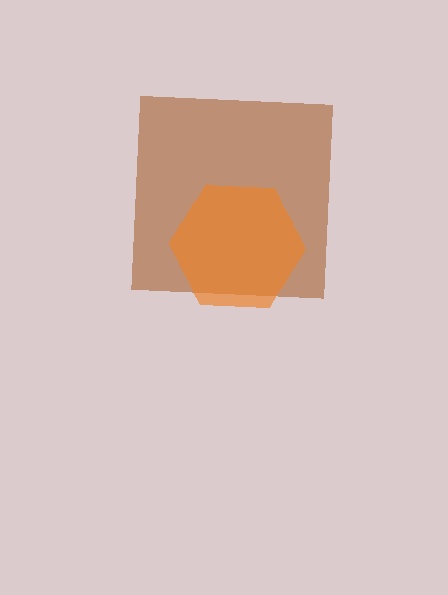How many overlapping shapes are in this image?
There are 2 overlapping shapes in the image.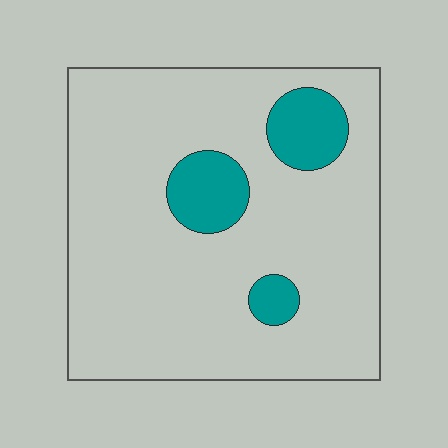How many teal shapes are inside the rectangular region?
3.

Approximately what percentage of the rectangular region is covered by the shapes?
Approximately 15%.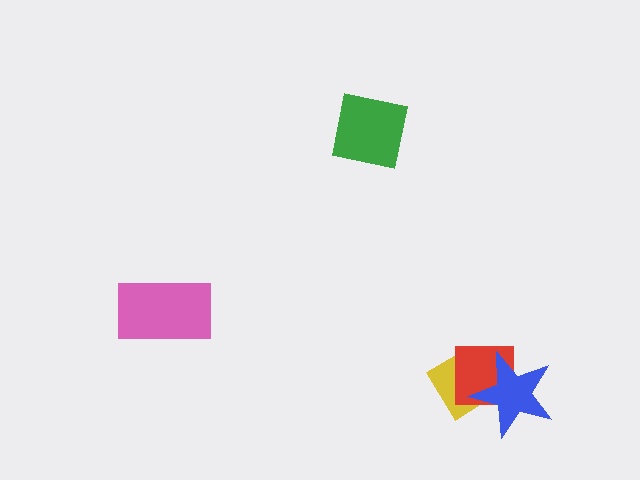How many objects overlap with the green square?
0 objects overlap with the green square.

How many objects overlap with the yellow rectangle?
2 objects overlap with the yellow rectangle.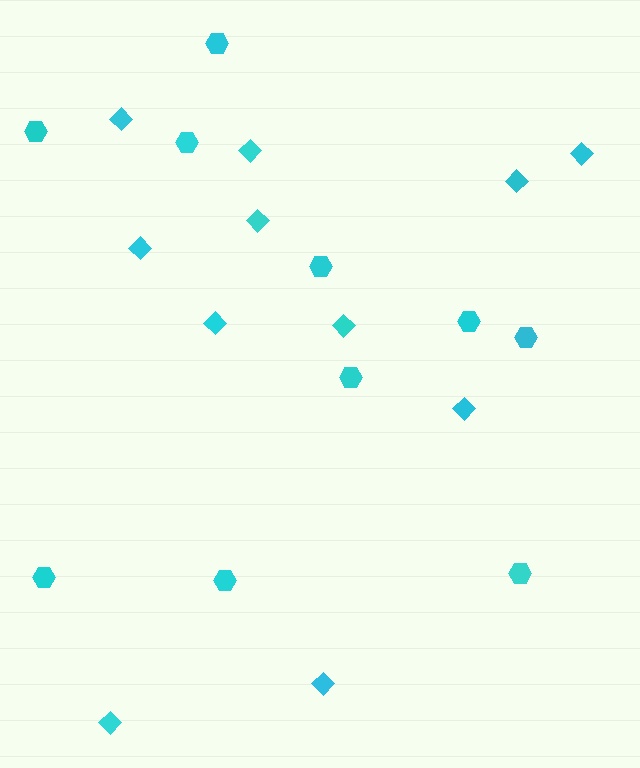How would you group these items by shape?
There are 2 groups: one group of diamonds (11) and one group of hexagons (10).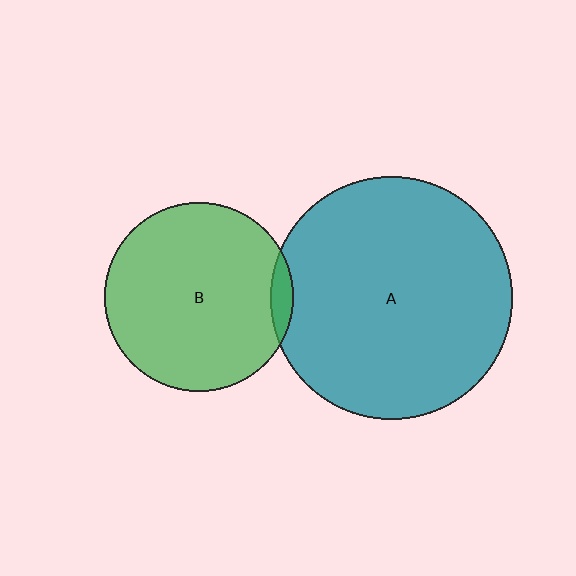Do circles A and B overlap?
Yes.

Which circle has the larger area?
Circle A (teal).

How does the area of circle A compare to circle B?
Approximately 1.6 times.